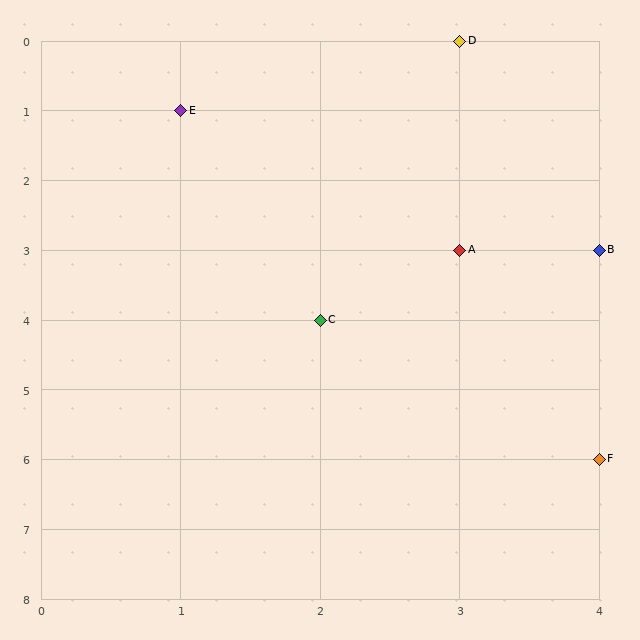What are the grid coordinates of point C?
Point C is at grid coordinates (2, 4).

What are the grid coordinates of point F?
Point F is at grid coordinates (4, 6).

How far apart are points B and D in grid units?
Points B and D are 1 column and 3 rows apart (about 3.2 grid units diagonally).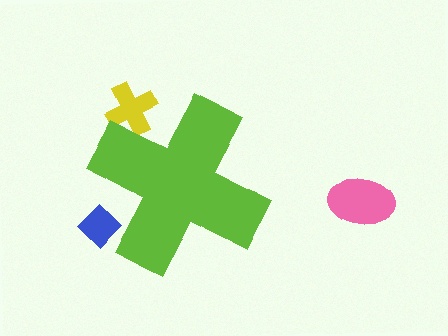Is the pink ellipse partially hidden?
No, the pink ellipse is fully visible.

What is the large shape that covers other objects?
A lime cross.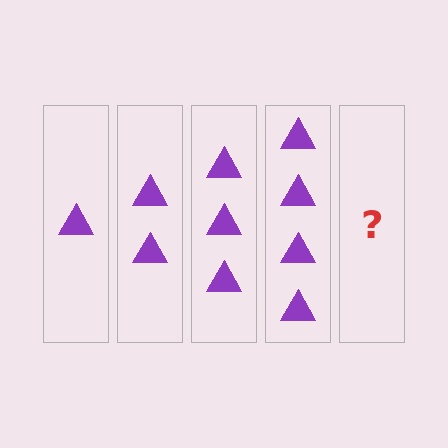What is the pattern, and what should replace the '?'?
The pattern is that each step adds one more triangle. The '?' should be 5 triangles.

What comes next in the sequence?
The next element should be 5 triangles.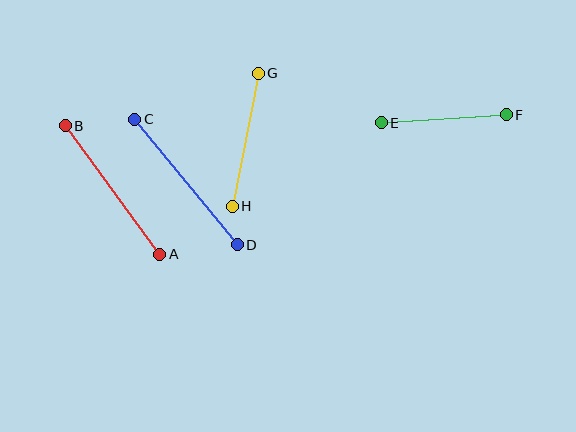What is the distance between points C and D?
The distance is approximately 162 pixels.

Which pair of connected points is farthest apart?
Points C and D are farthest apart.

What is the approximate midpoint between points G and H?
The midpoint is at approximately (245, 140) pixels.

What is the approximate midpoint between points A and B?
The midpoint is at approximately (113, 190) pixels.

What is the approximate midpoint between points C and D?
The midpoint is at approximately (186, 182) pixels.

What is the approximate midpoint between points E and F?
The midpoint is at approximately (444, 119) pixels.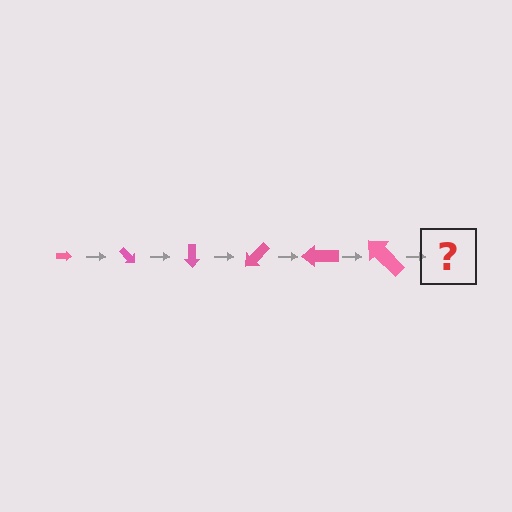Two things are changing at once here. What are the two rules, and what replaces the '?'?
The two rules are that the arrow grows larger each step and it rotates 45 degrees each step. The '?' should be an arrow, larger than the previous one and rotated 270 degrees from the start.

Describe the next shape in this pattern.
It should be an arrow, larger than the previous one and rotated 270 degrees from the start.